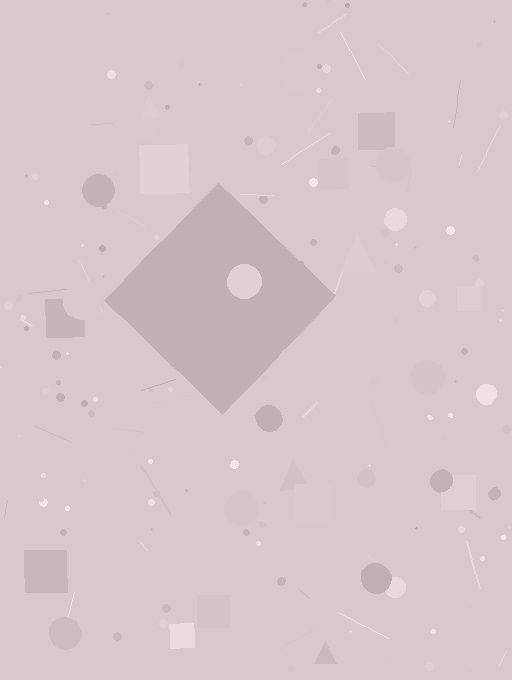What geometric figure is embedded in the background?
A diamond is embedded in the background.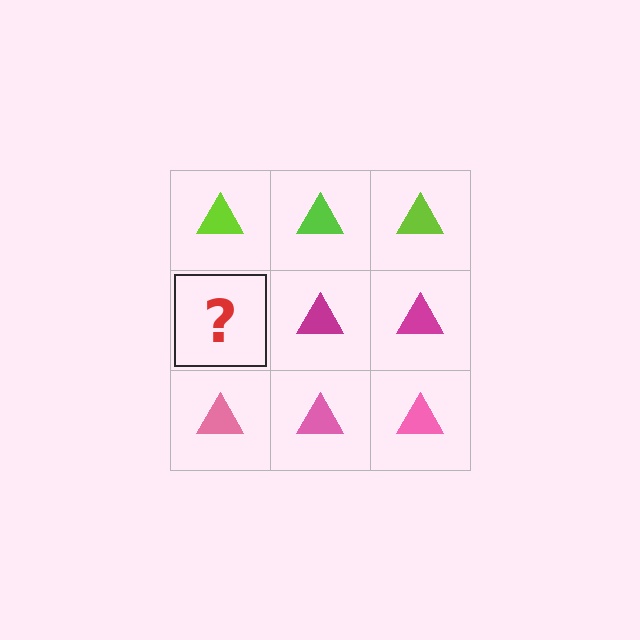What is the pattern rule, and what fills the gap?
The rule is that each row has a consistent color. The gap should be filled with a magenta triangle.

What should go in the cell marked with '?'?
The missing cell should contain a magenta triangle.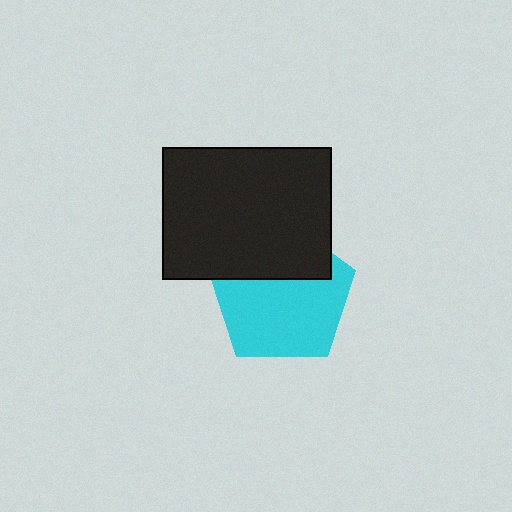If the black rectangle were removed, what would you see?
You would see the complete cyan pentagon.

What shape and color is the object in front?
The object in front is a black rectangle.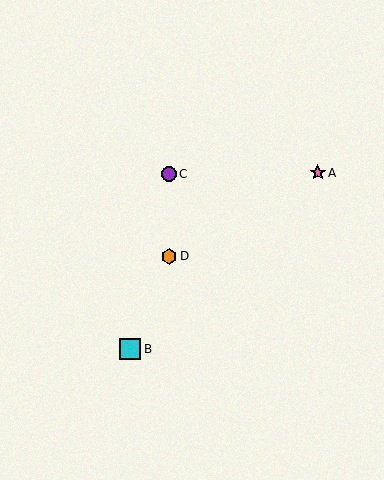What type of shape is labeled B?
Shape B is a cyan square.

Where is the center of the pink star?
The center of the pink star is at (318, 173).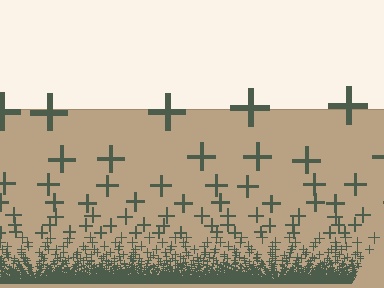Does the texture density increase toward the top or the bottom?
Density increases toward the bottom.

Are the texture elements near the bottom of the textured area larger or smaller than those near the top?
Smaller. The gradient is inverted — elements near the bottom are smaller and denser.